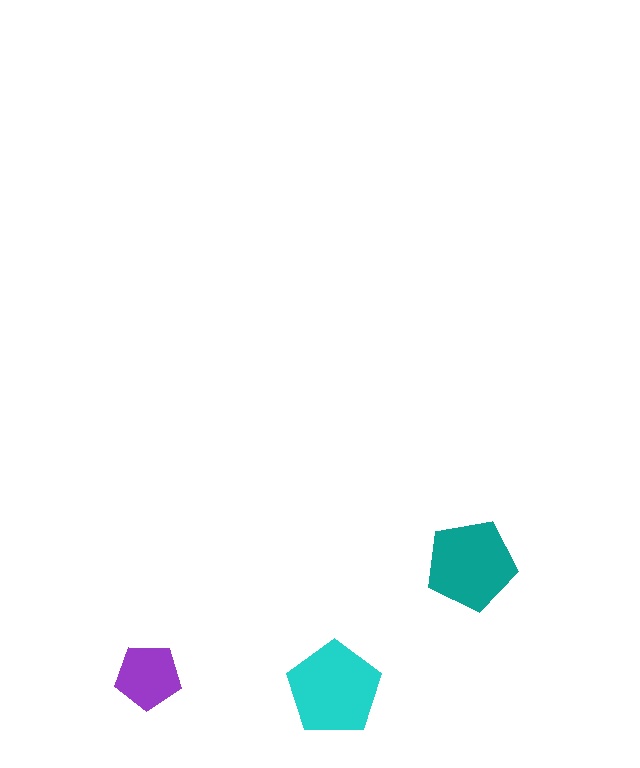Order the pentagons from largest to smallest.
the cyan one, the teal one, the purple one.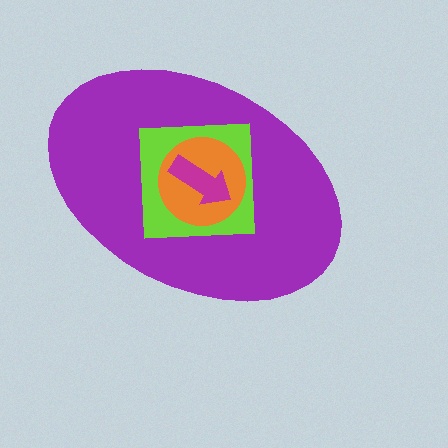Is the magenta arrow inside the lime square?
Yes.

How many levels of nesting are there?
4.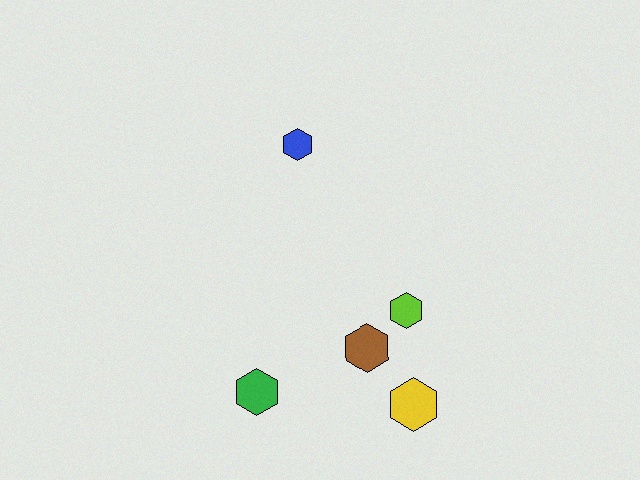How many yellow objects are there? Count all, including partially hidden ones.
There is 1 yellow object.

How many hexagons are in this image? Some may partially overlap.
There are 5 hexagons.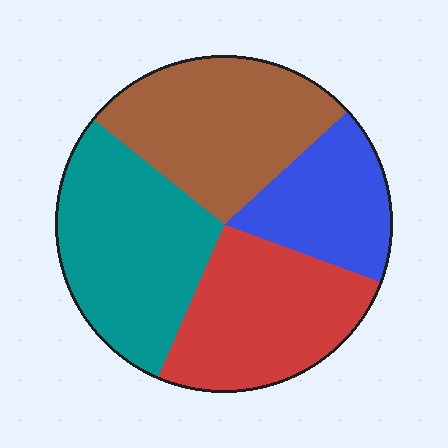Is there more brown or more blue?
Brown.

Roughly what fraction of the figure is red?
Red covers roughly 25% of the figure.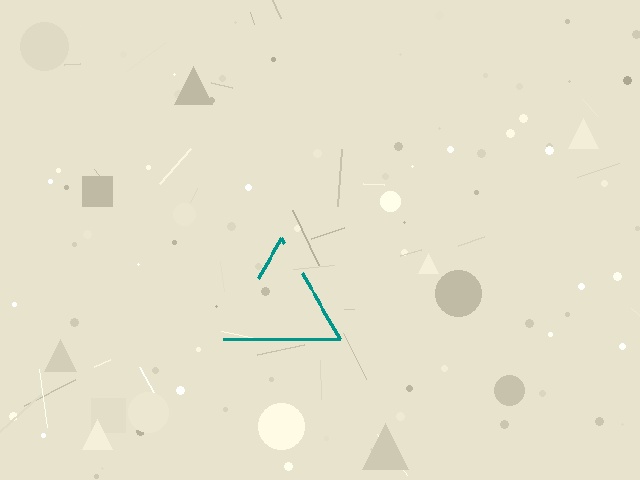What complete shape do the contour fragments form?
The contour fragments form a triangle.